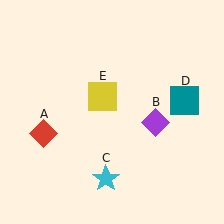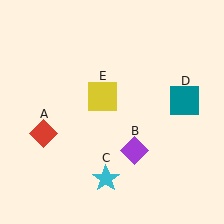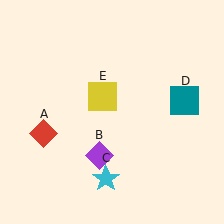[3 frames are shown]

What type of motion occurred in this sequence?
The purple diamond (object B) rotated clockwise around the center of the scene.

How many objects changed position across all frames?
1 object changed position: purple diamond (object B).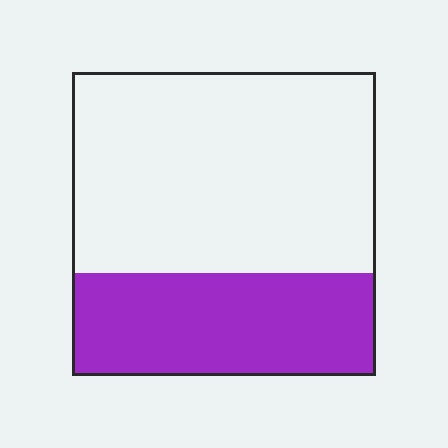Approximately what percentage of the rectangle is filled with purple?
Approximately 35%.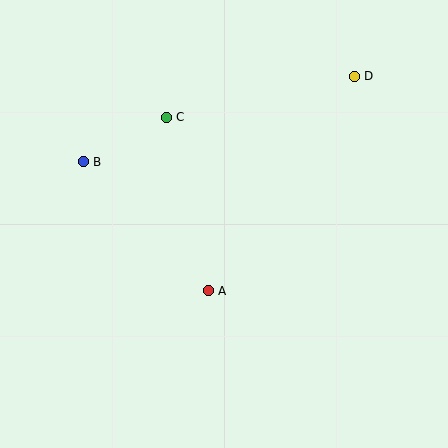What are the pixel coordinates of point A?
Point A is at (208, 291).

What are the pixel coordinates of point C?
Point C is at (166, 117).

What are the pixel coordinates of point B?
Point B is at (83, 162).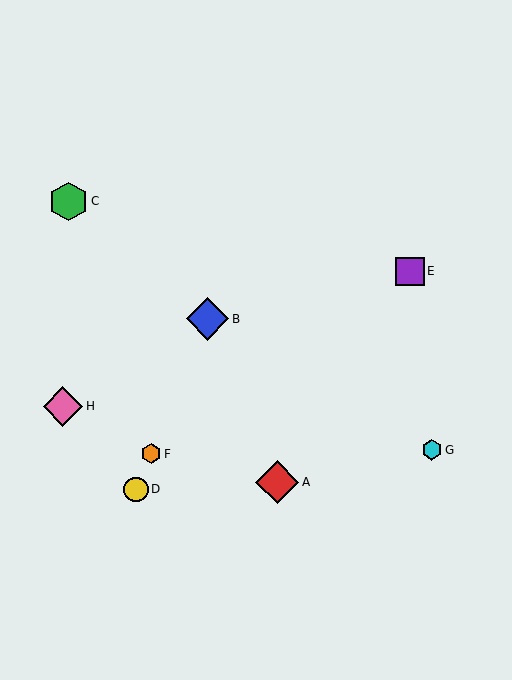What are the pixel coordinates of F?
Object F is at (151, 454).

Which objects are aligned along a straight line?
Objects B, D, F are aligned along a straight line.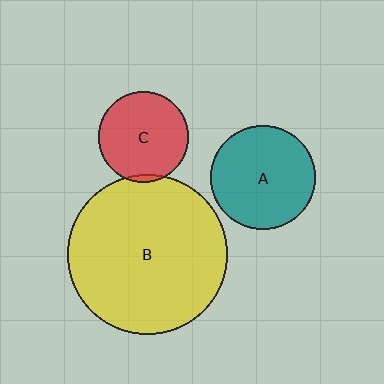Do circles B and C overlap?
Yes.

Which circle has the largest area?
Circle B (yellow).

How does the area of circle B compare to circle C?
Approximately 3.1 times.